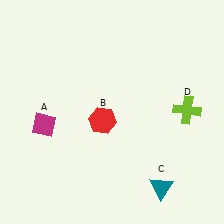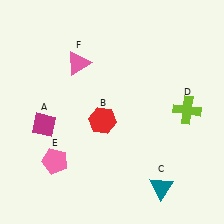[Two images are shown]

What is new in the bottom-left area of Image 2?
A pink pentagon (E) was added in the bottom-left area of Image 2.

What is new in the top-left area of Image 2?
A pink triangle (F) was added in the top-left area of Image 2.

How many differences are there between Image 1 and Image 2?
There are 2 differences between the two images.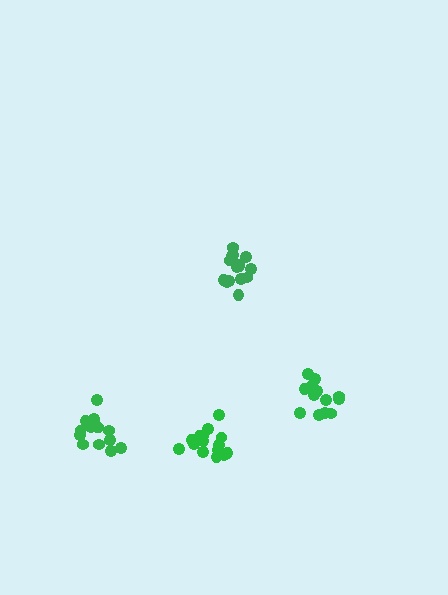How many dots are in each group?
Group 1: 17 dots, Group 2: 15 dots, Group 3: 15 dots, Group 4: 13 dots (60 total).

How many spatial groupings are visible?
There are 4 spatial groupings.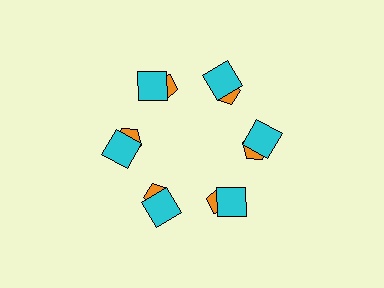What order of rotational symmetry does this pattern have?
This pattern has 6-fold rotational symmetry.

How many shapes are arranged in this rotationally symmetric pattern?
There are 12 shapes, arranged in 6 groups of 2.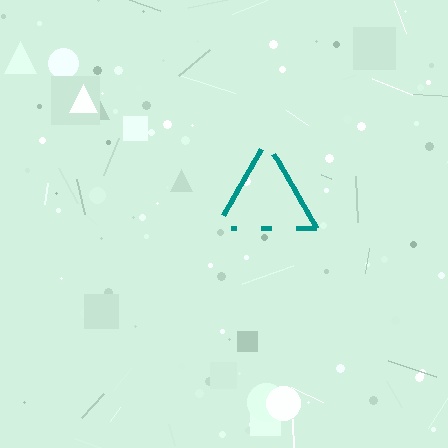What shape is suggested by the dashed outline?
The dashed outline suggests a triangle.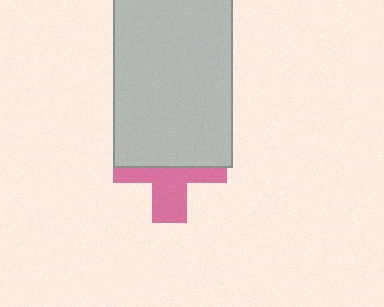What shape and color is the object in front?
The object in front is a light gray rectangle.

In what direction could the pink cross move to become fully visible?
The pink cross could move down. That would shift it out from behind the light gray rectangle entirely.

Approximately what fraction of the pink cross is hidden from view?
Roughly 53% of the pink cross is hidden behind the light gray rectangle.